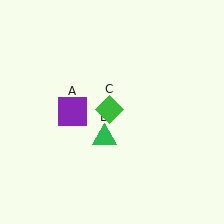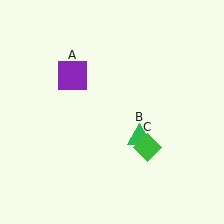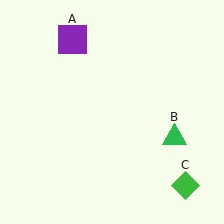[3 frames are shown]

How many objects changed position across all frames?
3 objects changed position: purple square (object A), green triangle (object B), green diamond (object C).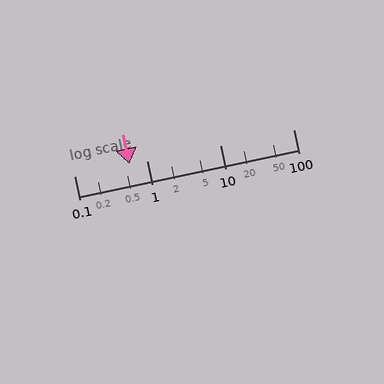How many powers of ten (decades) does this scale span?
The scale spans 3 decades, from 0.1 to 100.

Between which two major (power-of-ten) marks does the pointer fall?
The pointer is between 0.1 and 1.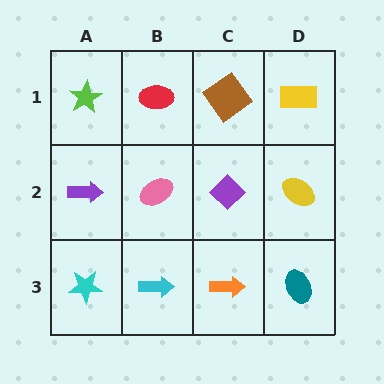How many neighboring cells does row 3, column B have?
3.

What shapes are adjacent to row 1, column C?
A purple diamond (row 2, column C), a red ellipse (row 1, column B), a yellow rectangle (row 1, column D).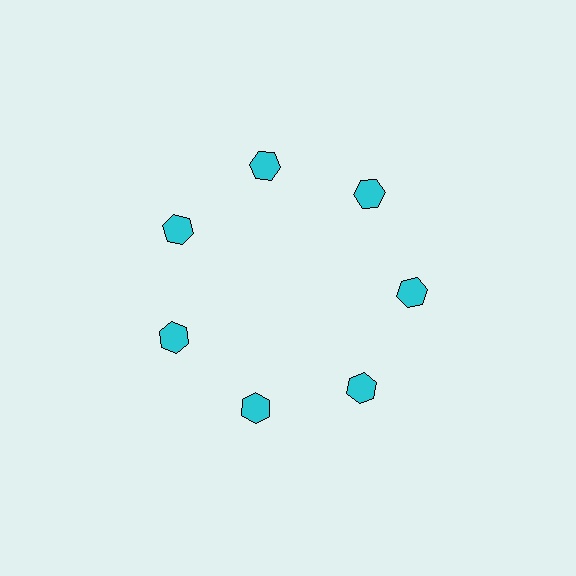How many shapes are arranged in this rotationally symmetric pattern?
There are 7 shapes, arranged in 7 groups of 1.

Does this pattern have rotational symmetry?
Yes, this pattern has 7-fold rotational symmetry. It looks the same after rotating 51 degrees around the center.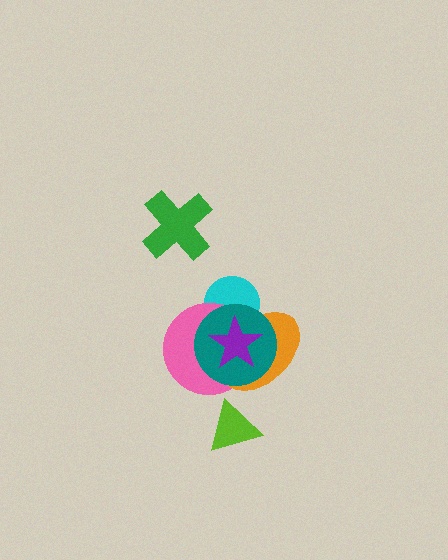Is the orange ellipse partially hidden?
Yes, it is partially covered by another shape.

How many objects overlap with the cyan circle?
4 objects overlap with the cyan circle.